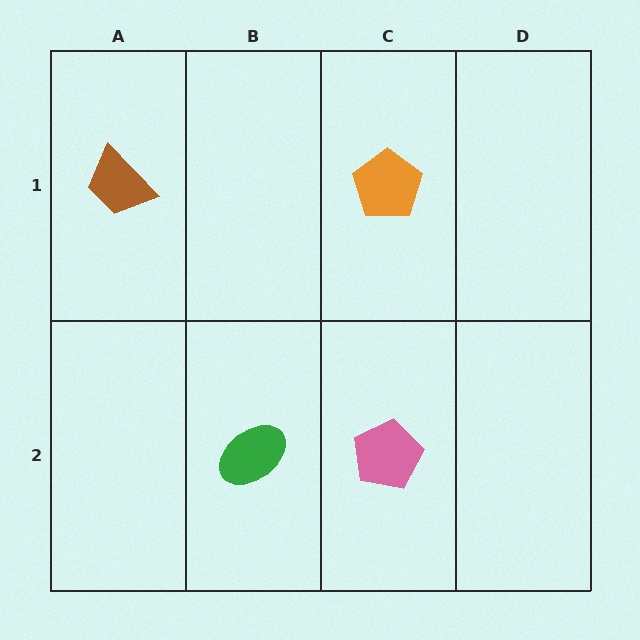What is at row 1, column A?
A brown trapezoid.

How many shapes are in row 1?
2 shapes.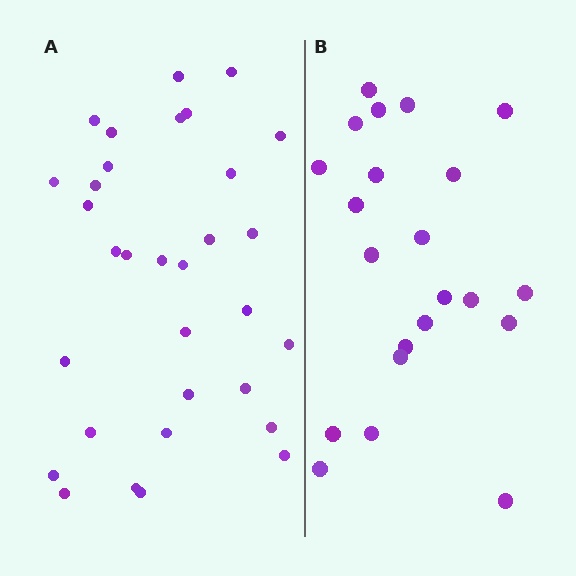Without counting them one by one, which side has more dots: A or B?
Region A (the left region) has more dots.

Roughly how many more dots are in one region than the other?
Region A has roughly 10 or so more dots than region B.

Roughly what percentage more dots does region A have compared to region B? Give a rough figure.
About 45% more.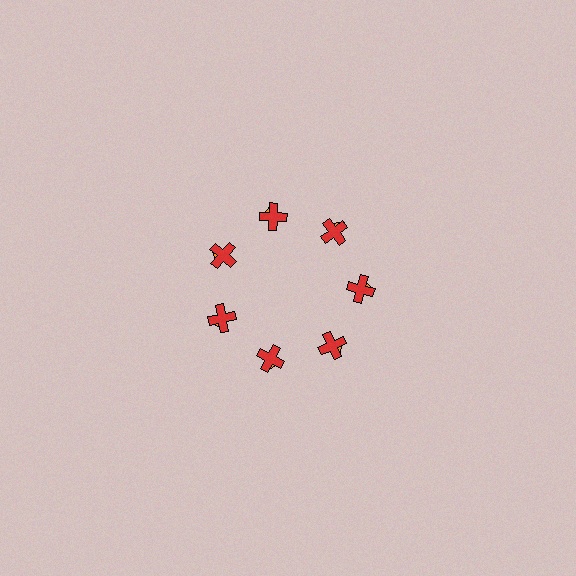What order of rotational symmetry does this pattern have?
This pattern has 7-fold rotational symmetry.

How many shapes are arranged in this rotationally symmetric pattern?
There are 14 shapes, arranged in 7 groups of 2.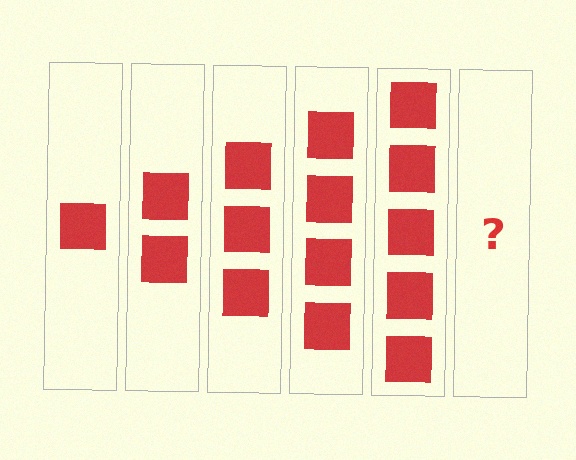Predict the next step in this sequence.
The next step is 6 squares.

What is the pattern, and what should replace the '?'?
The pattern is that each step adds one more square. The '?' should be 6 squares.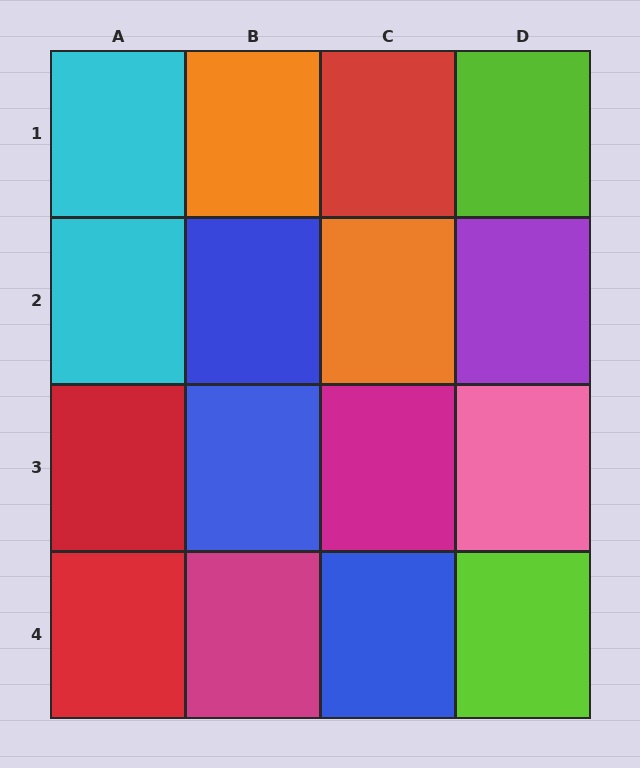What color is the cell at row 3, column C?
Magenta.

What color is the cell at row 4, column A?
Red.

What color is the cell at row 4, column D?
Lime.